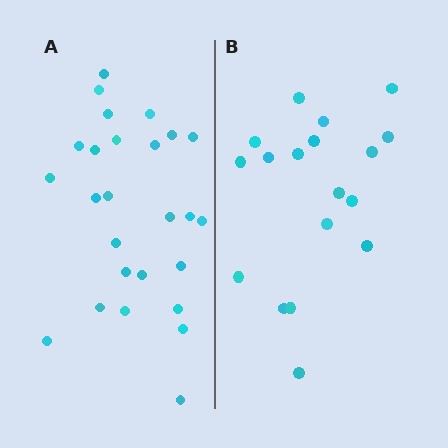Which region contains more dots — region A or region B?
Region A (the left region) has more dots.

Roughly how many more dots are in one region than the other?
Region A has roughly 8 or so more dots than region B.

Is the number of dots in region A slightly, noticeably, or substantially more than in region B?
Region A has noticeably more, but not dramatically so. The ratio is roughly 1.4 to 1.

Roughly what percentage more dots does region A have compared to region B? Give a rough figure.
About 45% more.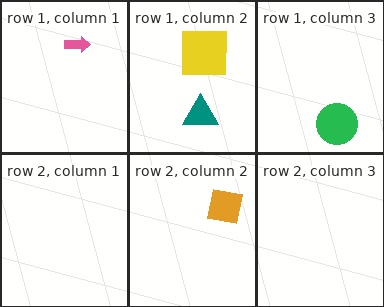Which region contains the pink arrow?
The row 1, column 1 region.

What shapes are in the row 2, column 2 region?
The orange square.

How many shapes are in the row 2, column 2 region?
1.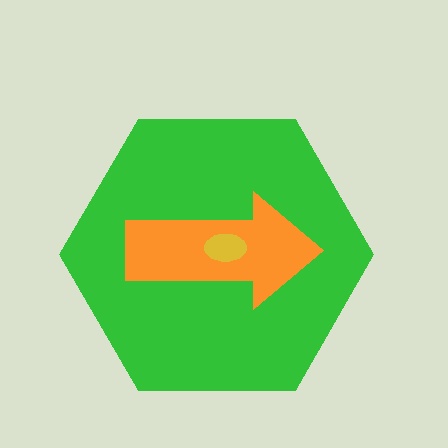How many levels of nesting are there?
3.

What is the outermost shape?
The green hexagon.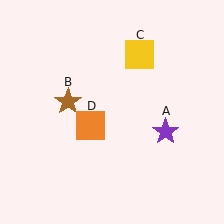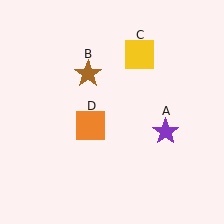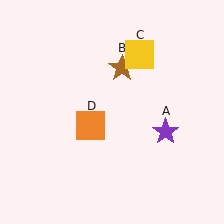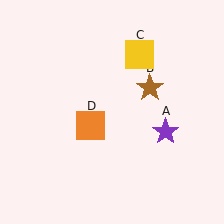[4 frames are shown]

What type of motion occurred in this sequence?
The brown star (object B) rotated clockwise around the center of the scene.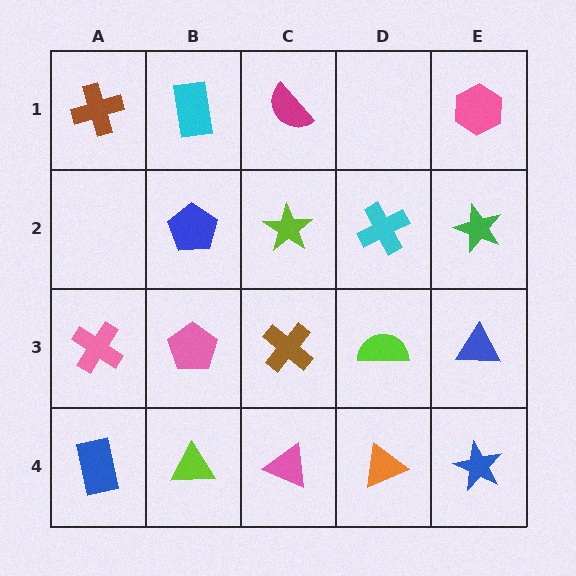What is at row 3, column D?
A lime semicircle.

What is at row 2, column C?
A lime star.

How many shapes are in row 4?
5 shapes.